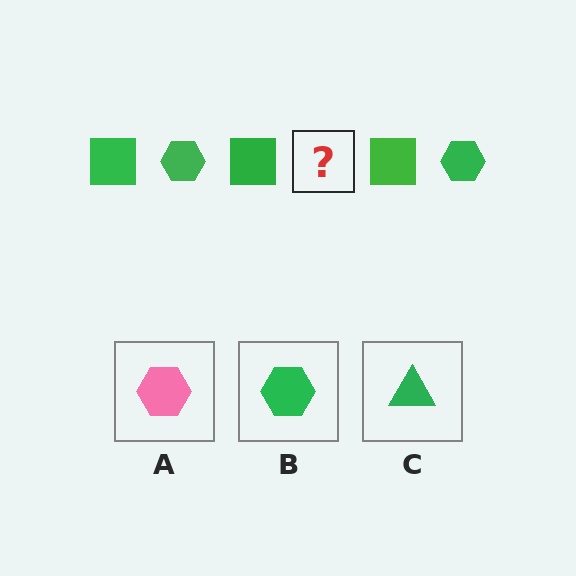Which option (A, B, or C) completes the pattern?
B.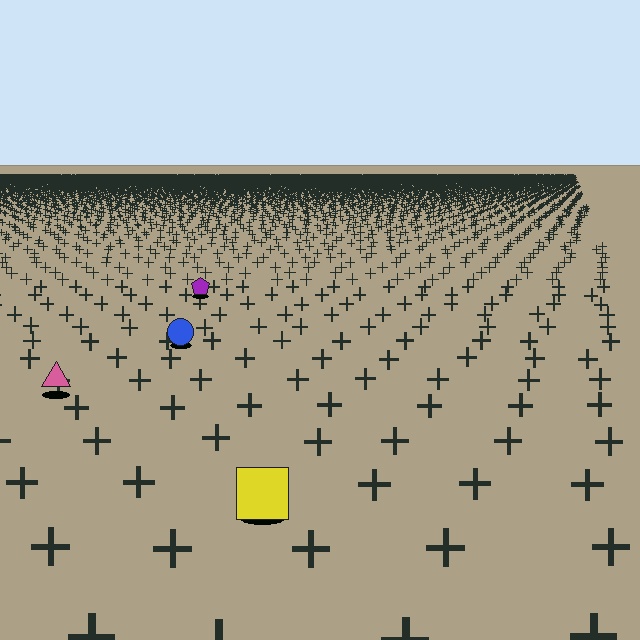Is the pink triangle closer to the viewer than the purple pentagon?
Yes. The pink triangle is closer — you can tell from the texture gradient: the ground texture is coarser near it.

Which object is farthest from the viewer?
The purple pentagon is farthest from the viewer. It appears smaller and the ground texture around it is denser.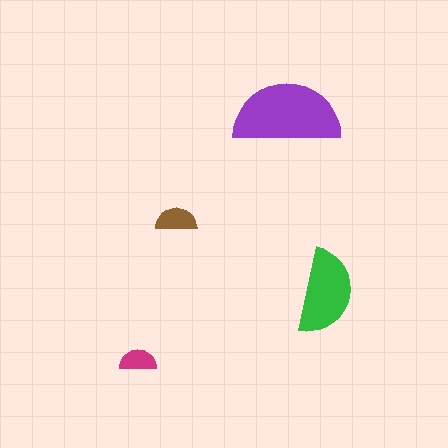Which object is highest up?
The purple semicircle is topmost.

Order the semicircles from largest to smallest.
the purple one, the green one, the brown one, the magenta one.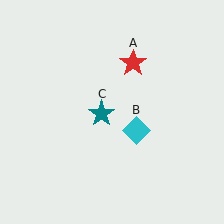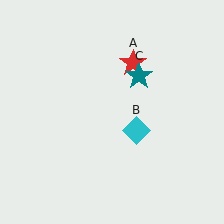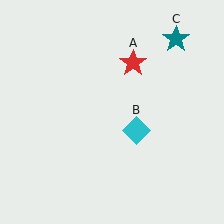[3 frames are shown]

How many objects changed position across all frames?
1 object changed position: teal star (object C).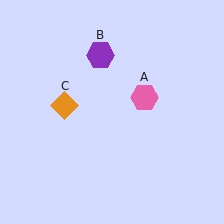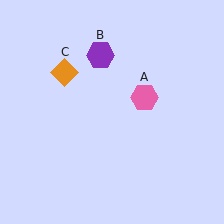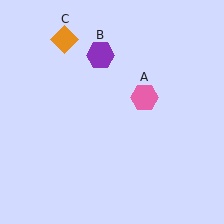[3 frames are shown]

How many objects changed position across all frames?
1 object changed position: orange diamond (object C).